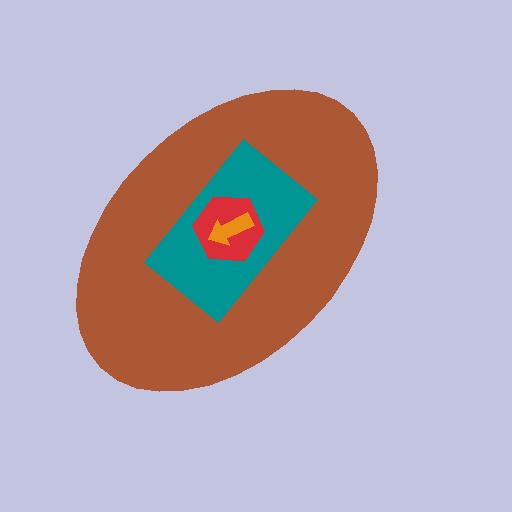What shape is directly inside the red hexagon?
The orange arrow.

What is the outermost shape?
The brown ellipse.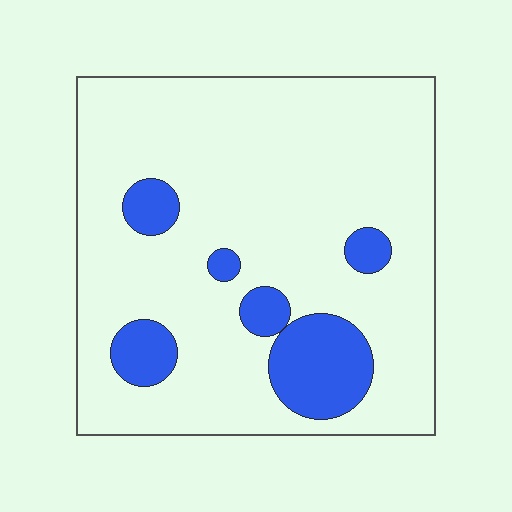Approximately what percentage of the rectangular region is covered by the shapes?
Approximately 15%.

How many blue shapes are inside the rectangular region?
6.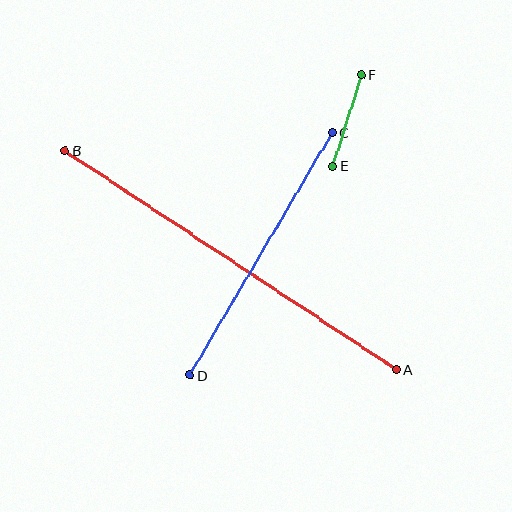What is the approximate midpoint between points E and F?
The midpoint is at approximately (347, 120) pixels.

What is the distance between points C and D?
The distance is approximately 282 pixels.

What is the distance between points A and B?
The distance is approximately 397 pixels.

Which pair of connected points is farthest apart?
Points A and B are farthest apart.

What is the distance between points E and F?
The distance is approximately 95 pixels.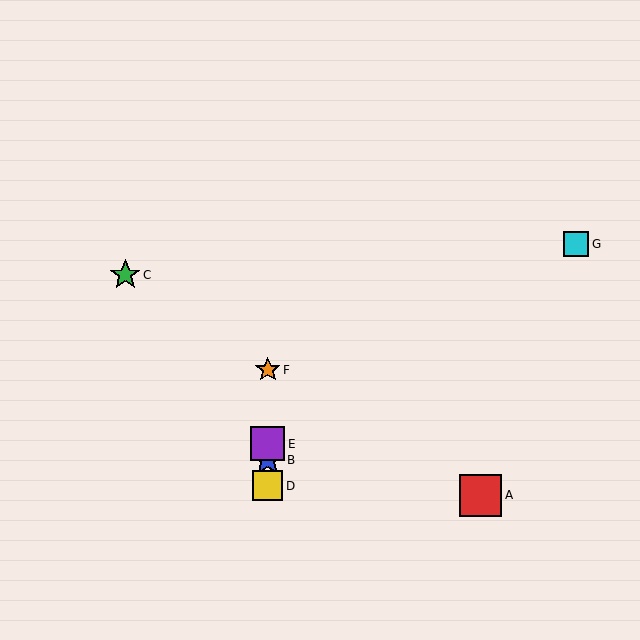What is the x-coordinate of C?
Object C is at x≈125.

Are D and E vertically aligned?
Yes, both are at x≈268.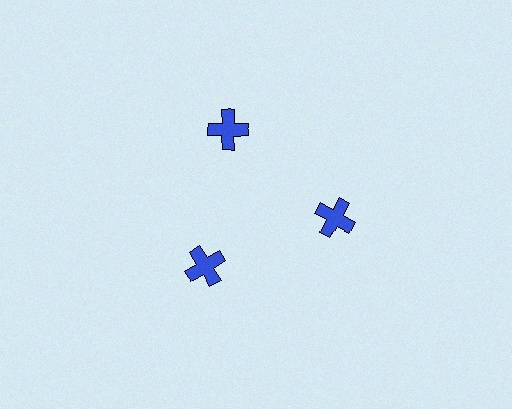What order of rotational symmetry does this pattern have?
This pattern has 3-fold rotational symmetry.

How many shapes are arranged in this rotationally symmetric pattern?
There are 3 shapes, arranged in 3 groups of 1.